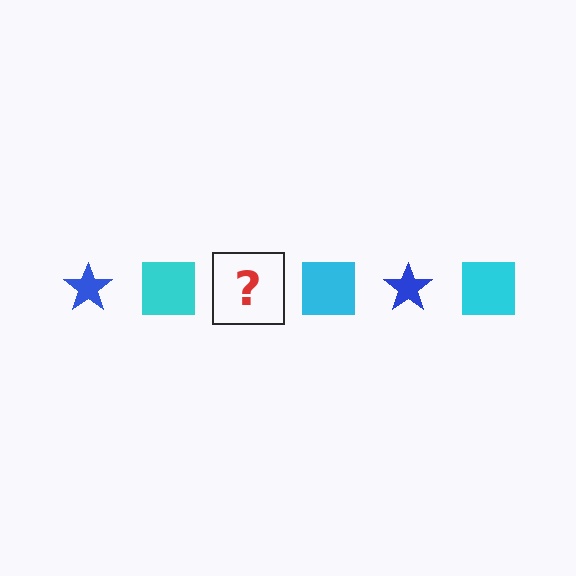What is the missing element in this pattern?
The missing element is a blue star.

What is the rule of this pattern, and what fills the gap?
The rule is that the pattern alternates between blue star and cyan square. The gap should be filled with a blue star.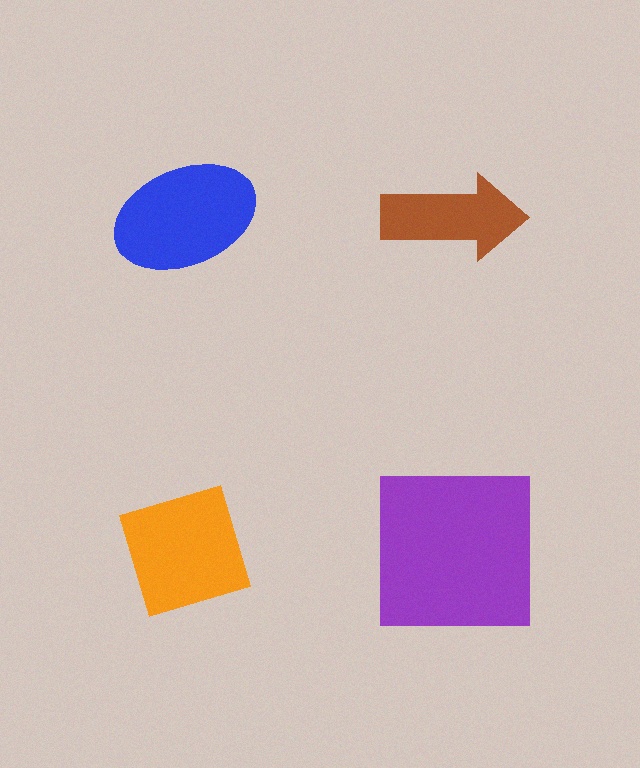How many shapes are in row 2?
2 shapes.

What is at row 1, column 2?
A brown arrow.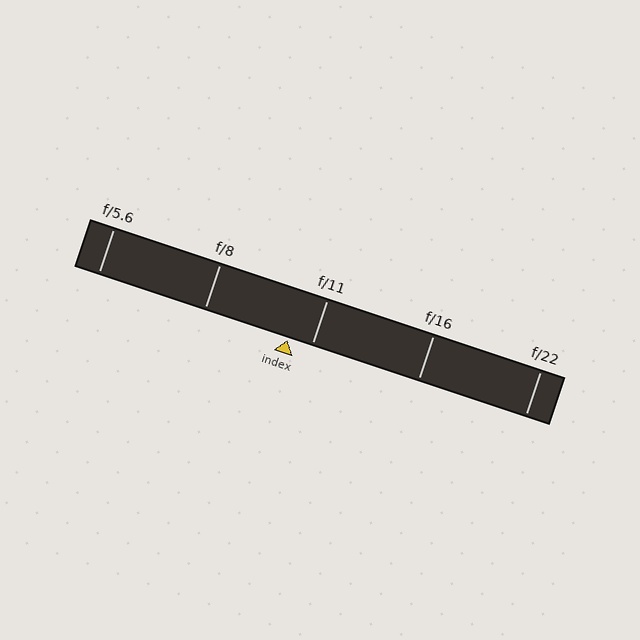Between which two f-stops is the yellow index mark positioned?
The index mark is between f/8 and f/11.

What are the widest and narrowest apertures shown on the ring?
The widest aperture shown is f/5.6 and the narrowest is f/22.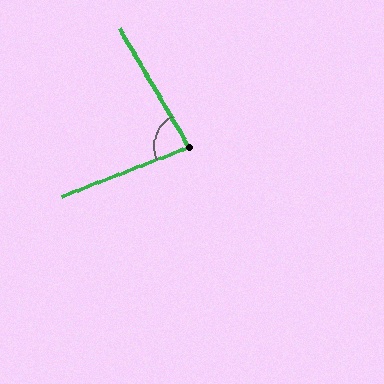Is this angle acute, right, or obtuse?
It is acute.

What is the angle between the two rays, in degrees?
Approximately 81 degrees.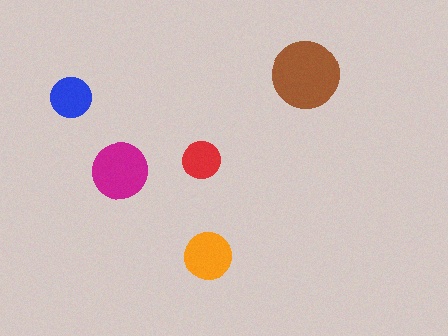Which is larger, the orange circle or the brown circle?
The brown one.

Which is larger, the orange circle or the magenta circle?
The magenta one.